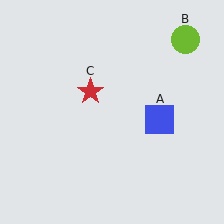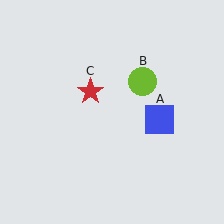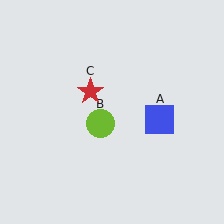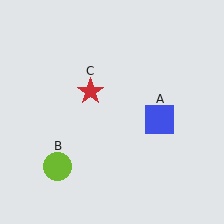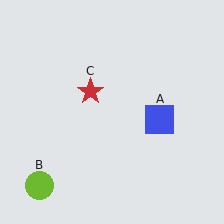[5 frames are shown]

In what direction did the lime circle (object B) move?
The lime circle (object B) moved down and to the left.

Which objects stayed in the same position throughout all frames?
Blue square (object A) and red star (object C) remained stationary.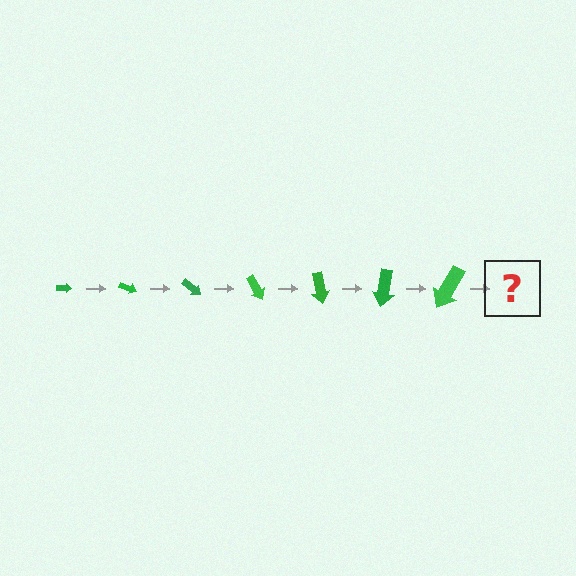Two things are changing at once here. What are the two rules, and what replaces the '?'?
The two rules are that the arrow grows larger each step and it rotates 20 degrees each step. The '?' should be an arrow, larger than the previous one and rotated 140 degrees from the start.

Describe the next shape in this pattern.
It should be an arrow, larger than the previous one and rotated 140 degrees from the start.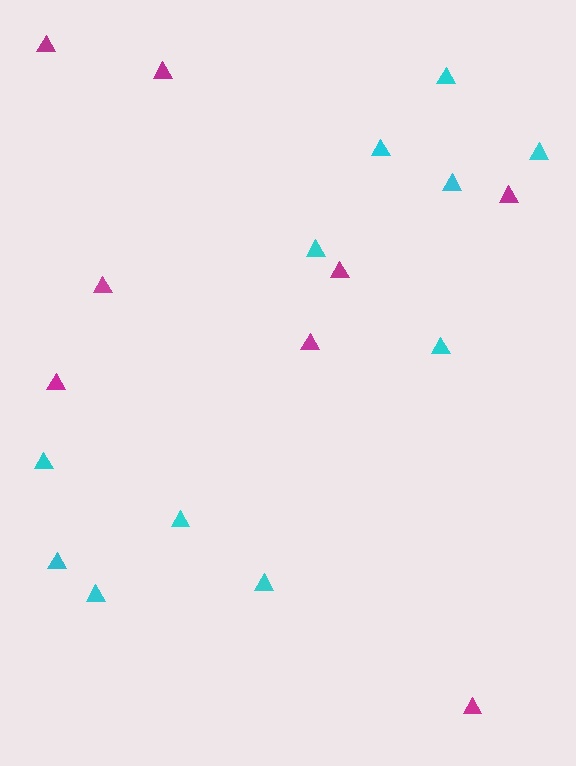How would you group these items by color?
There are 2 groups: one group of magenta triangles (8) and one group of cyan triangles (11).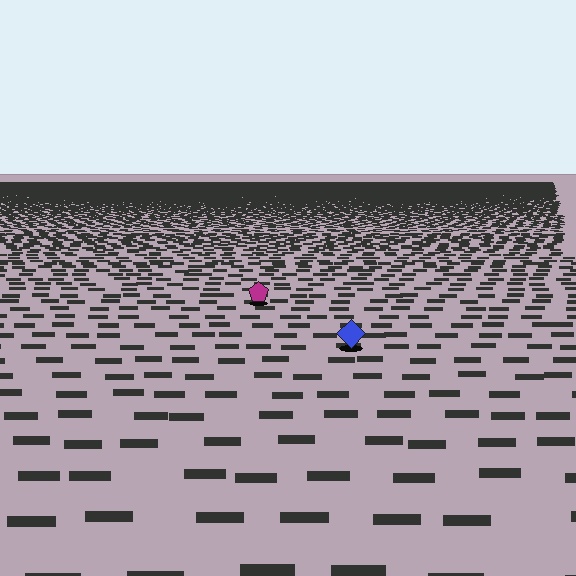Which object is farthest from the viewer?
The magenta pentagon is farthest from the viewer. It appears smaller and the ground texture around it is denser.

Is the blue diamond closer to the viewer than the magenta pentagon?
Yes. The blue diamond is closer — you can tell from the texture gradient: the ground texture is coarser near it.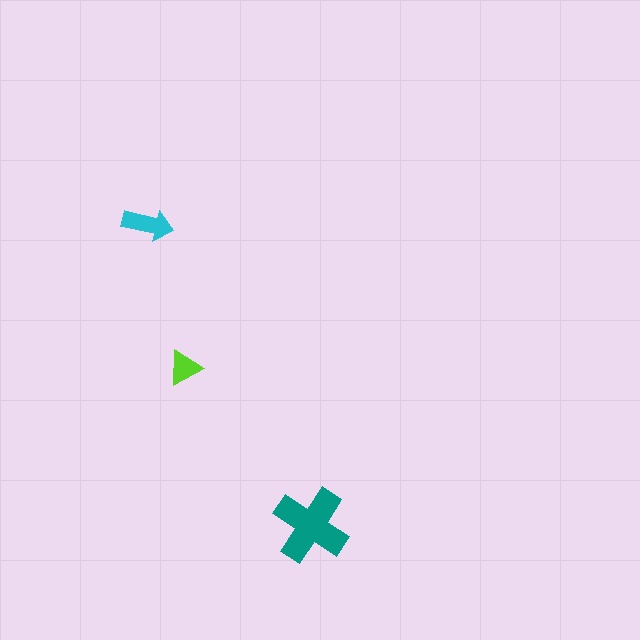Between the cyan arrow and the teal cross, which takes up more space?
The teal cross.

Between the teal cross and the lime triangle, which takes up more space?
The teal cross.